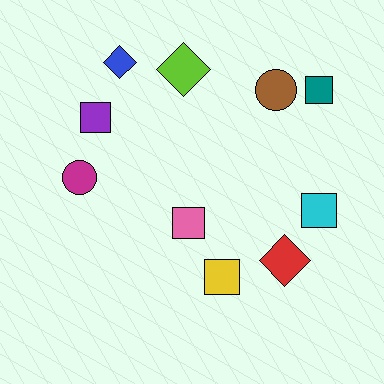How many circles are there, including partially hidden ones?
There are 2 circles.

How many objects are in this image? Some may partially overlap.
There are 10 objects.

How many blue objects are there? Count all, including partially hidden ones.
There is 1 blue object.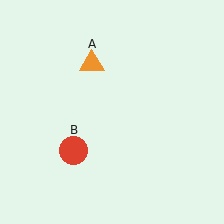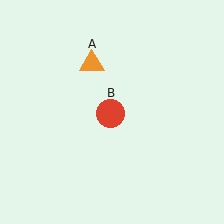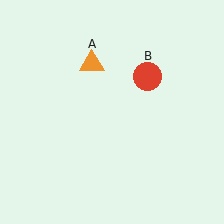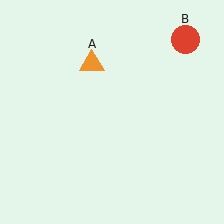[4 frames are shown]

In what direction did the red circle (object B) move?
The red circle (object B) moved up and to the right.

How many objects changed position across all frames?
1 object changed position: red circle (object B).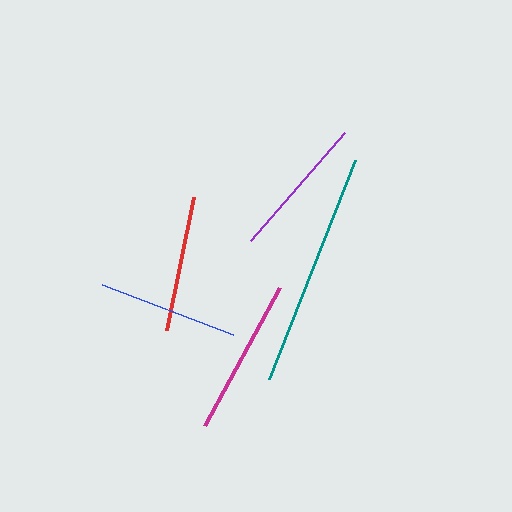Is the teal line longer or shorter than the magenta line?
The teal line is longer than the magenta line.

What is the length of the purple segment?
The purple segment is approximately 142 pixels long.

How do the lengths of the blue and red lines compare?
The blue and red lines are approximately the same length.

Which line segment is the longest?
The teal line is the longest at approximately 236 pixels.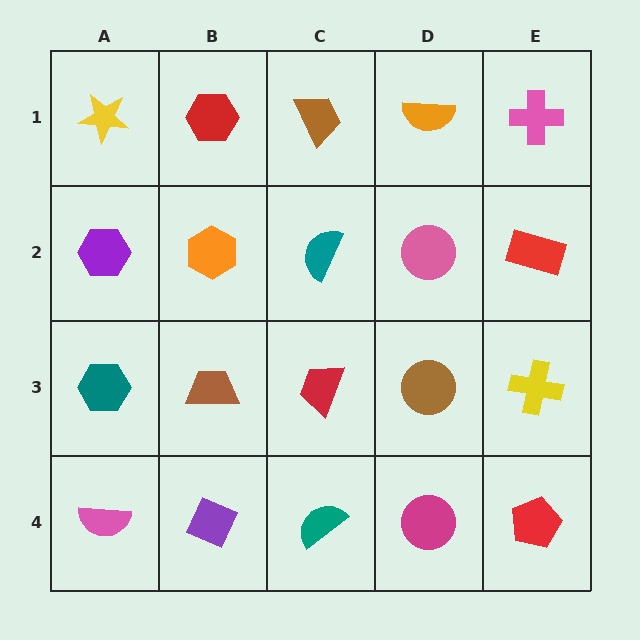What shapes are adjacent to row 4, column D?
A brown circle (row 3, column D), a teal semicircle (row 4, column C), a red pentagon (row 4, column E).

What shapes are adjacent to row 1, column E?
A red rectangle (row 2, column E), an orange semicircle (row 1, column D).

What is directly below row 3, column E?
A red pentagon.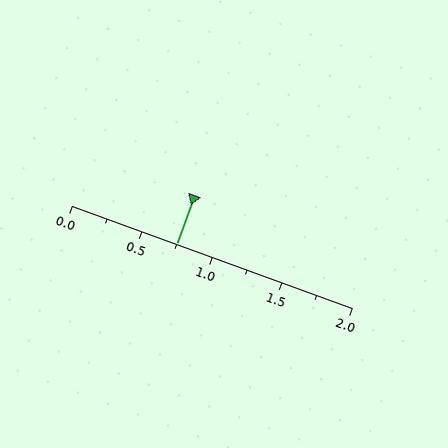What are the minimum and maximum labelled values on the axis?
The axis runs from 0.0 to 2.0.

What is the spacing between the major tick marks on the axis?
The major ticks are spaced 0.5 apart.